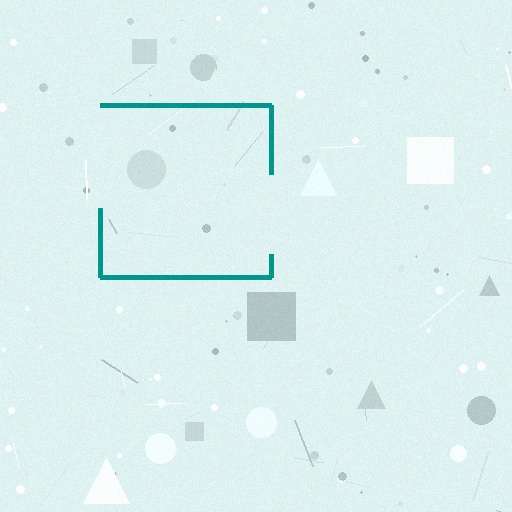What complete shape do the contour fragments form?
The contour fragments form a square.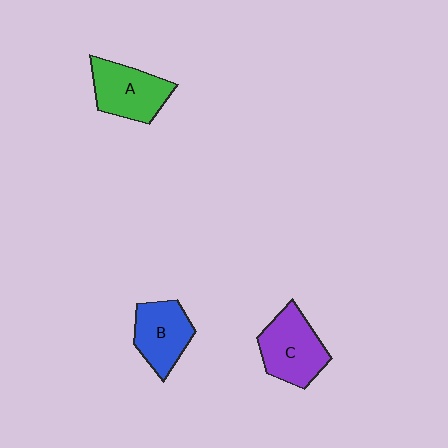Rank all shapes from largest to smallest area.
From largest to smallest: C (purple), A (green), B (blue).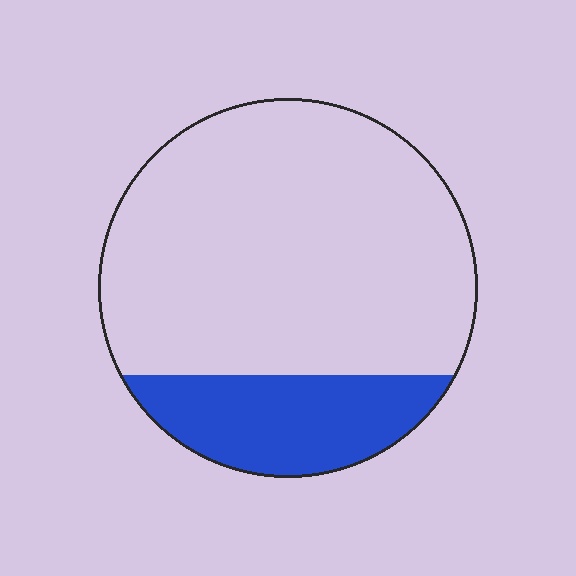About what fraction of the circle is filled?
About one fifth (1/5).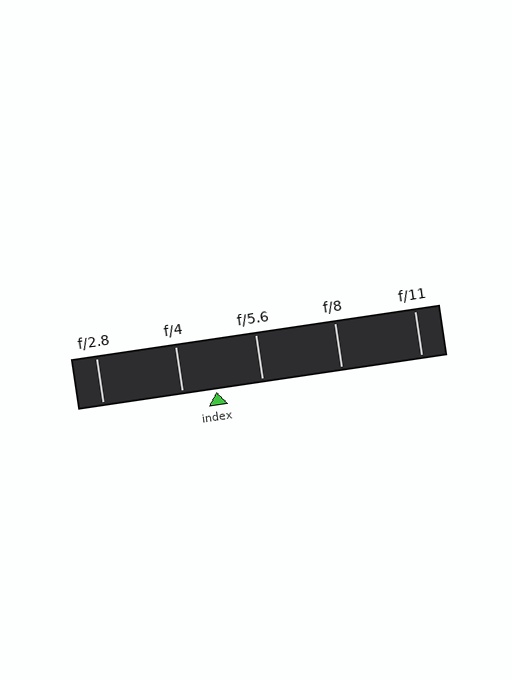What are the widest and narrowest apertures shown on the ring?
The widest aperture shown is f/2.8 and the narrowest is f/11.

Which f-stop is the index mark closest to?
The index mark is closest to f/4.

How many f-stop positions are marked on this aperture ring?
There are 5 f-stop positions marked.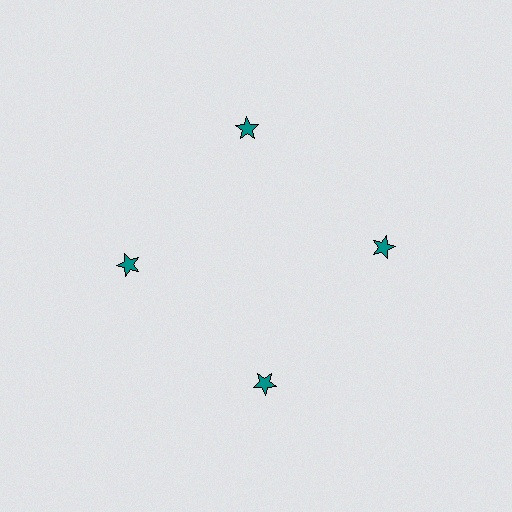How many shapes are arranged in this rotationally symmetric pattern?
There are 4 shapes, arranged in 4 groups of 1.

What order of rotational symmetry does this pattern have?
This pattern has 4-fold rotational symmetry.